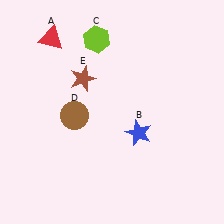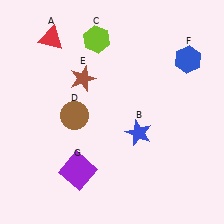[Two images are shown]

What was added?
A blue hexagon (F), a purple square (G) were added in Image 2.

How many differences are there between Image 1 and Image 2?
There are 2 differences between the two images.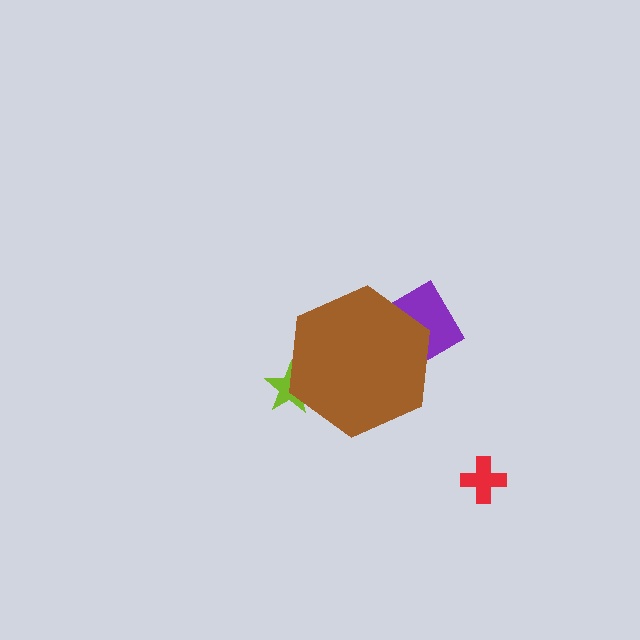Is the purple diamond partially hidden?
Yes, the purple diamond is partially hidden behind the brown hexagon.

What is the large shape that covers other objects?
A brown hexagon.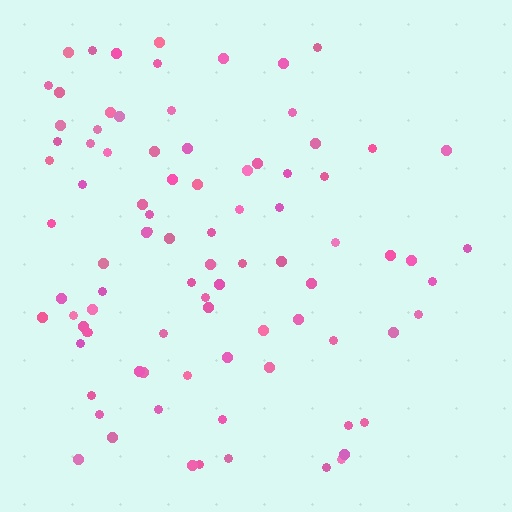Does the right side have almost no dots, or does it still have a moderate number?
Still a moderate number, just noticeably fewer than the left.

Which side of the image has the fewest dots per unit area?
The right.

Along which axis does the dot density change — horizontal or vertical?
Horizontal.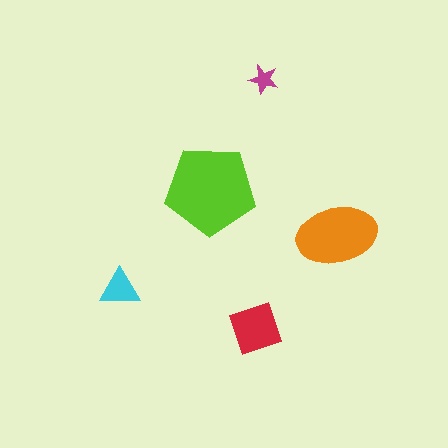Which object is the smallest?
The magenta star.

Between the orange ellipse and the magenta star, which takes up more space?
The orange ellipse.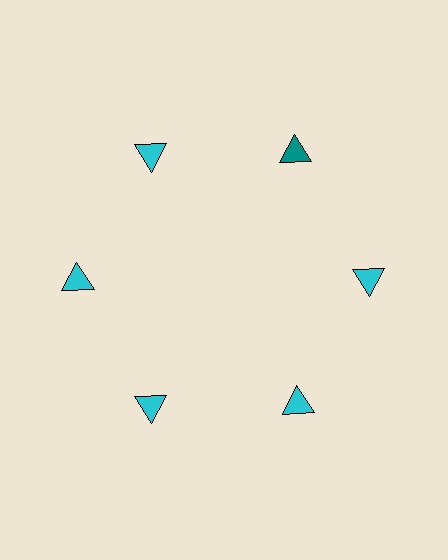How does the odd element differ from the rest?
It has a different color: teal instead of cyan.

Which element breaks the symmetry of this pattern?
The teal triangle at roughly the 1 o'clock position breaks the symmetry. All other shapes are cyan triangles.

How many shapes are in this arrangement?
There are 6 shapes arranged in a ring pattern.